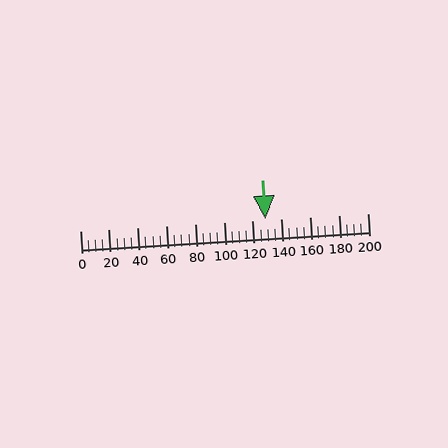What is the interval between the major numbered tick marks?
The major tick marks are spaced 20 units apart.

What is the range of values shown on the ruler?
The ruler shows values from 0 to 200.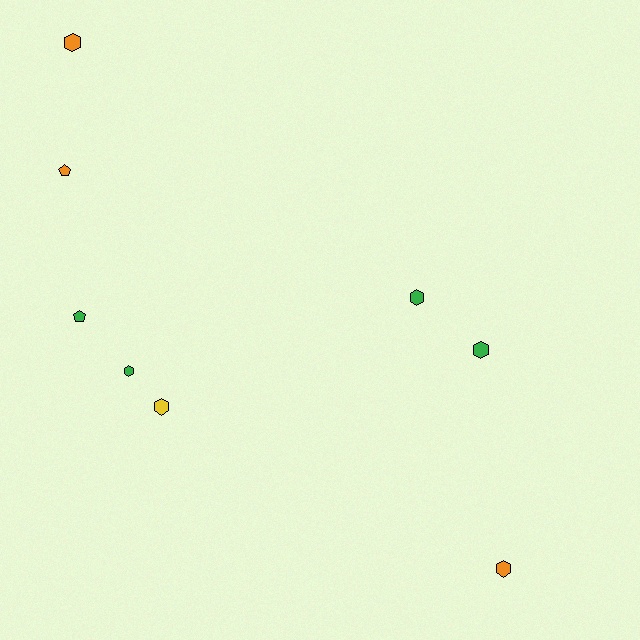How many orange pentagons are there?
There is 1 orange pentagon.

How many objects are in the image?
There are 8 objects.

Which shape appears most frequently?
Hexagon, with 6 objects.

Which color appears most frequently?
Green, with 4 objects.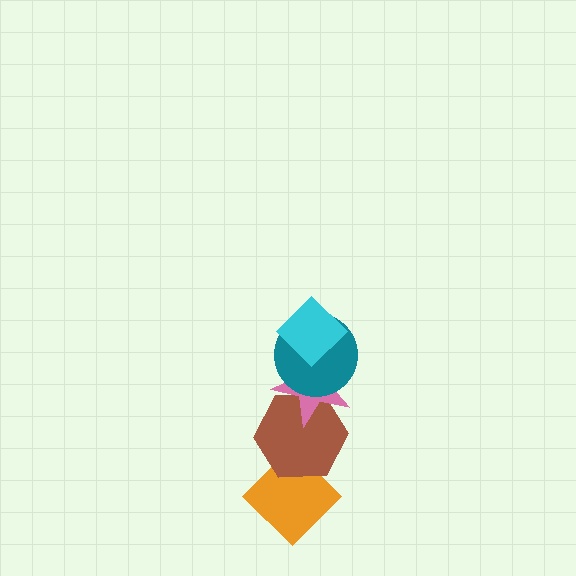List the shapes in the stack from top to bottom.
From top to bottom: the cyan diamond, the teal circle, the pink star, the brown hexagon, the orange diamond.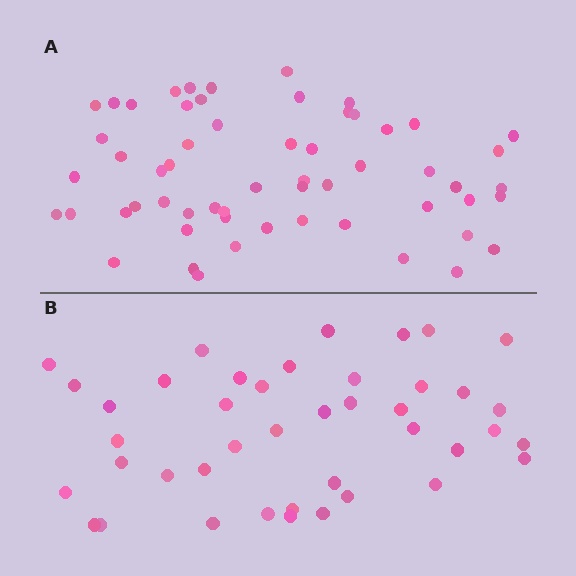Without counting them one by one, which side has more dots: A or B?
Region A (the top region) has more dots.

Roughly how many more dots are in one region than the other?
Region A has approximately 15 more dots than region B.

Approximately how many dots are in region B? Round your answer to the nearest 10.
About 40 dots. (The exact count is 42, which rounds to 40.)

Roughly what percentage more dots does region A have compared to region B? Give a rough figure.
About 40% more.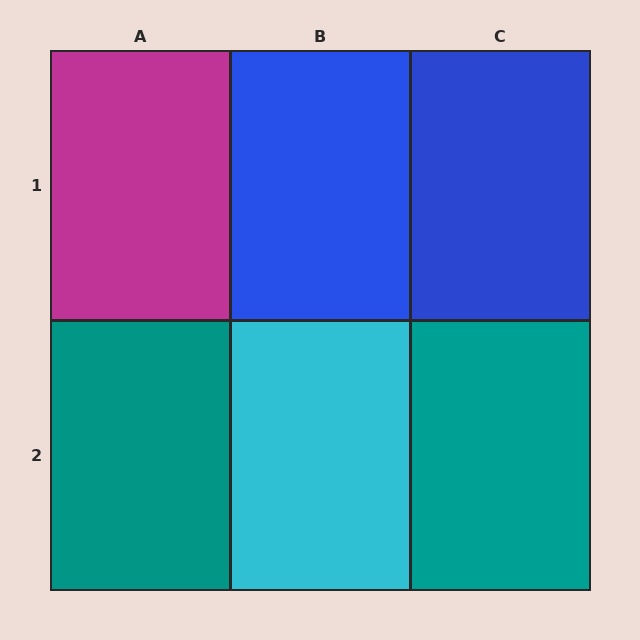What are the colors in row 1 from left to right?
Magenta, blue, blue.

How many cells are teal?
2 cells are teal.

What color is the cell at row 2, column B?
Cyan.